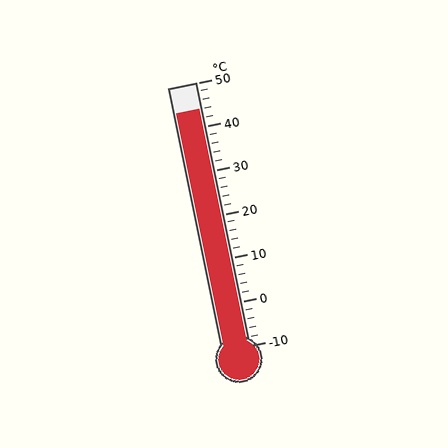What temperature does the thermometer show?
The thermometer shows approximately 44°C.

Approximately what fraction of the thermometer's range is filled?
The thermometer is filled to approximately 90% of its range.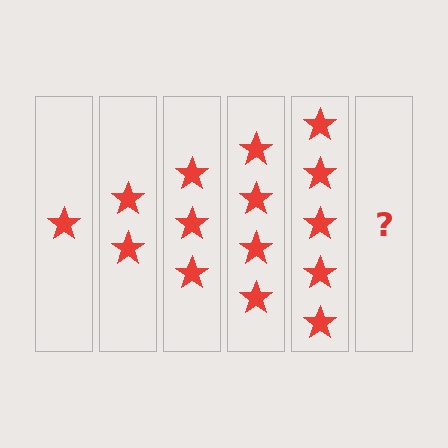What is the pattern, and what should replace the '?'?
The pattern is that each step adds one more star. The '?' should be 6 stars.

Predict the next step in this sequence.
The next step is 6 stars.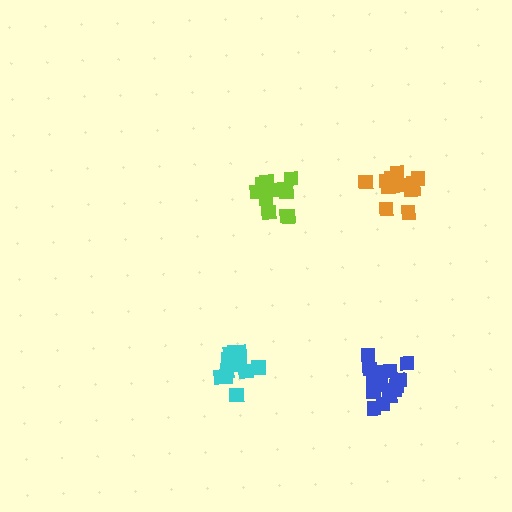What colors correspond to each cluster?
The clusters are colored: blue, cyan, orange, lime.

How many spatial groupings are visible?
There are 4 spatial groupings.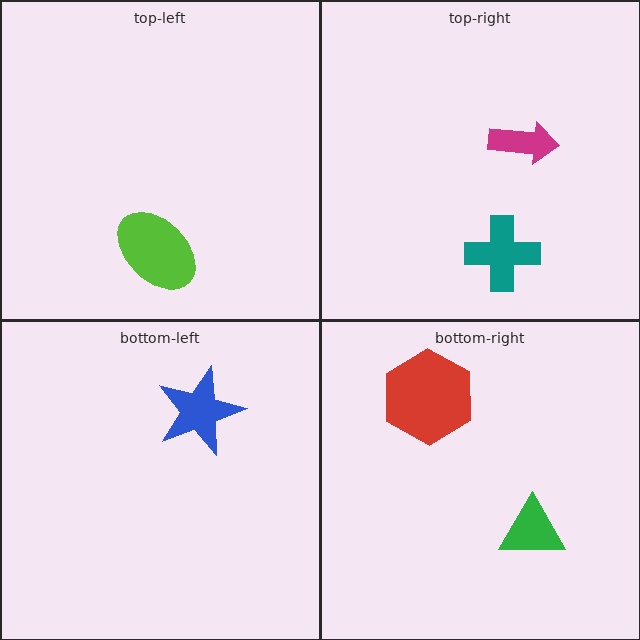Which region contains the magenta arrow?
The top-right region.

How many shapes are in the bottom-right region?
2.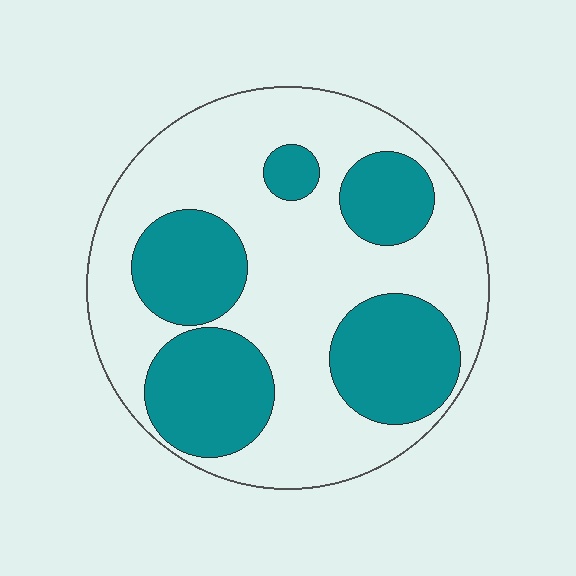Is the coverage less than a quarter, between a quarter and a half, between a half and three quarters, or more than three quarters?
Between a quarter and a half.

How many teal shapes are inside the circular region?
5.